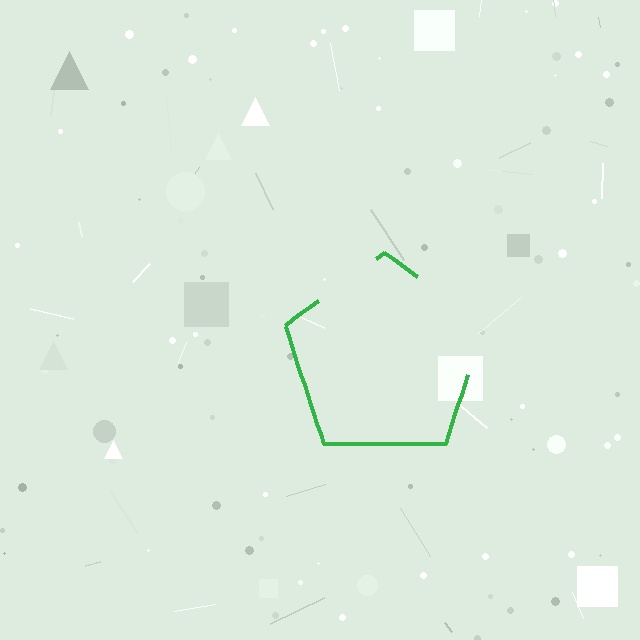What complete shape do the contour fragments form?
The contour fragments form a pentagon.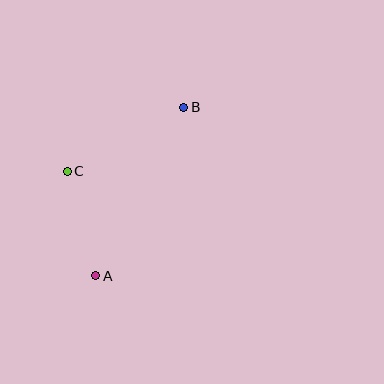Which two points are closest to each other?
Points A and C are closest to each other.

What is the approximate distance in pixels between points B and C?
The distance between B and C is approximately 133 pixels.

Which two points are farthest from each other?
Points A and B are farthest from each other.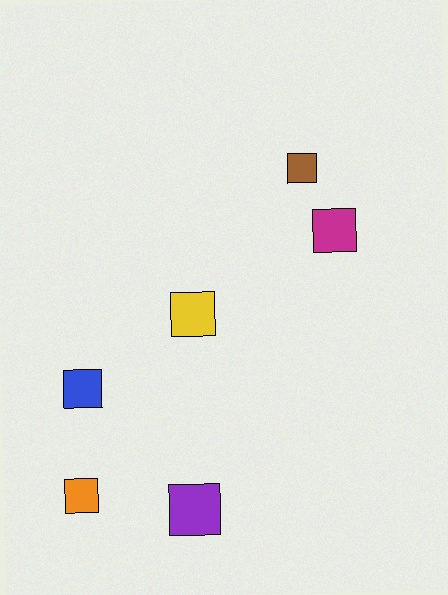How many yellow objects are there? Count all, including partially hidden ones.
There is 1 yellow object.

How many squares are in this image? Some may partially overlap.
There are 6 squares.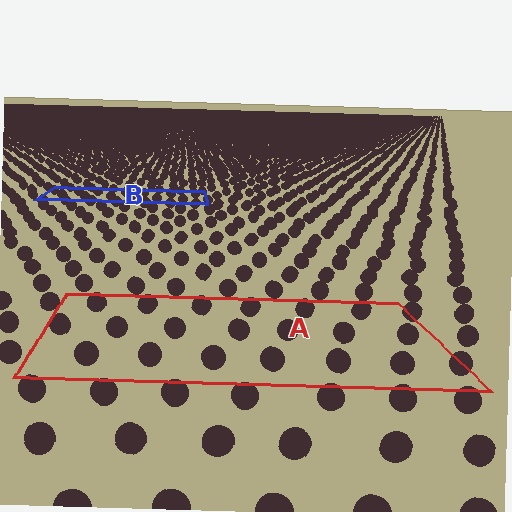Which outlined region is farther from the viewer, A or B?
Region B is farther from the viewer — the texture elements inside it appear smaller and more densely packed.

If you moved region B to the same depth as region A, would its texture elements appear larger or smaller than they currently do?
They would appear larger. At a closer depth, the same texture elements are projected at a bigger on-screen size.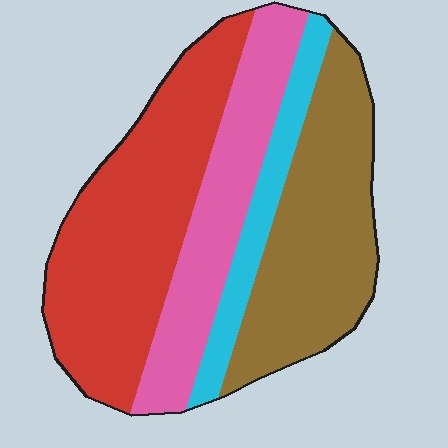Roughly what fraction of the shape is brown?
Brown covers 30% of the shape.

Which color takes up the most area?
Red, at roughly 35%.